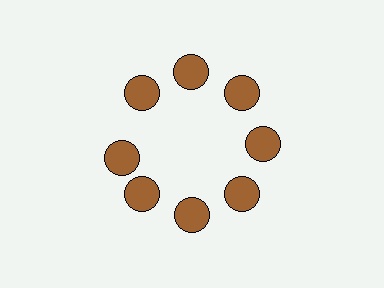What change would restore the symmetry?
The symmetry would be restored by rotating it back into even spacing with its neighbors so that all 8 circles sit at equal angles and equal distance from the center.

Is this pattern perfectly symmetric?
No. The 8 brown circles are arranged in a ring, but one element near the 9 o'clock position is rotated out of alignment along the ring, breaking the 8-fold rotational symmetry.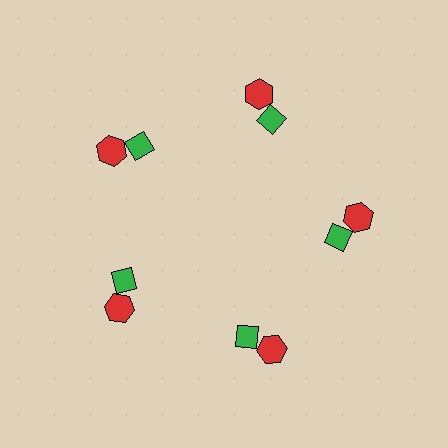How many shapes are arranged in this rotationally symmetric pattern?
There are 10 shapes, arranged in 5 groups of 2.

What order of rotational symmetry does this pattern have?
This pattern has 5-fold rotational symmetry.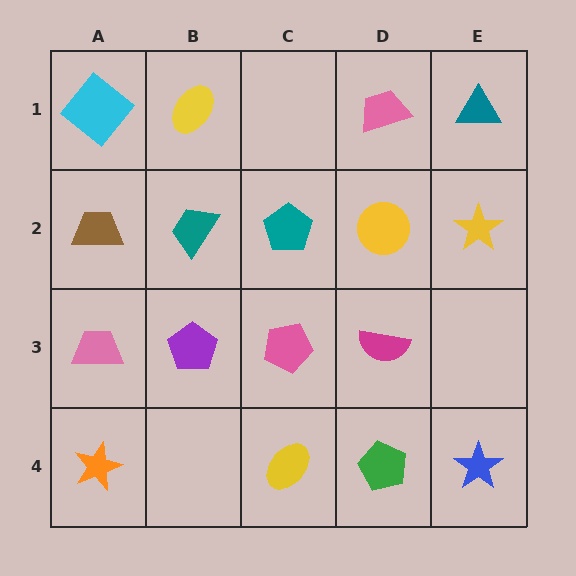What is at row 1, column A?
A cyan diamond.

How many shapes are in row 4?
4 shapes.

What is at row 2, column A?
A brown trapezoid.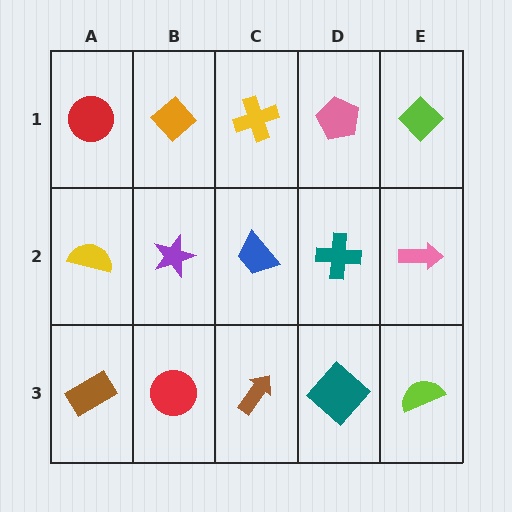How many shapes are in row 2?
5 shapes.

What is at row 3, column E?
A lime semicircle.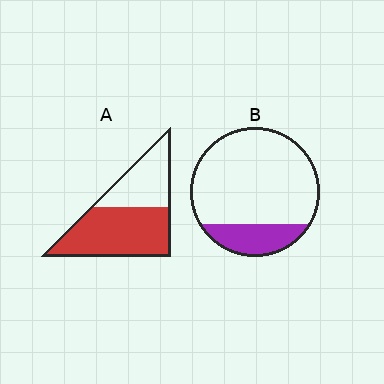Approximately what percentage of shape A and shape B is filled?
A is approximately 60% and B is approximately 20%.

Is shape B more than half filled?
No.